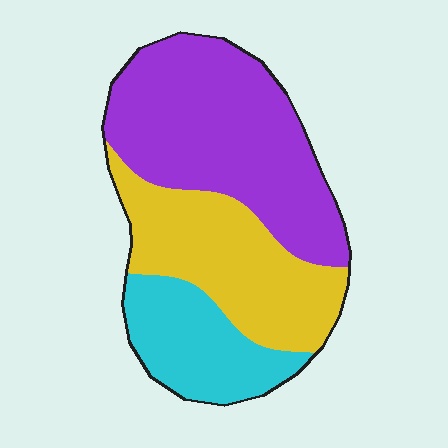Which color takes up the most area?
Purple, at roughly 45%.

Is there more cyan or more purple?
Purple.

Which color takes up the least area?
Cyan, at roughly 20%.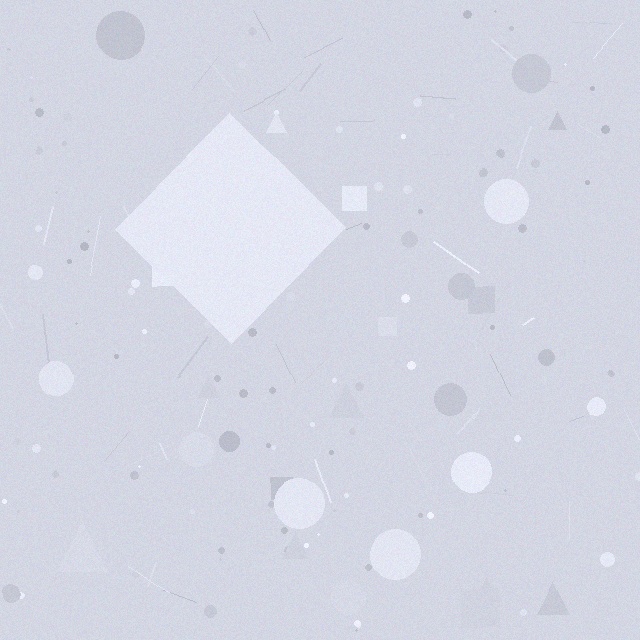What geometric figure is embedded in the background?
A diamond is embedded in the background.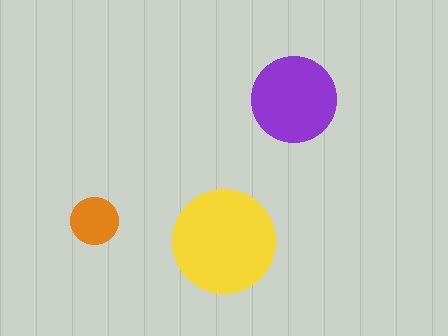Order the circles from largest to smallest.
the yellow one, the purple one, the orange one.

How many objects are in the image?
There are 3 objects in the image.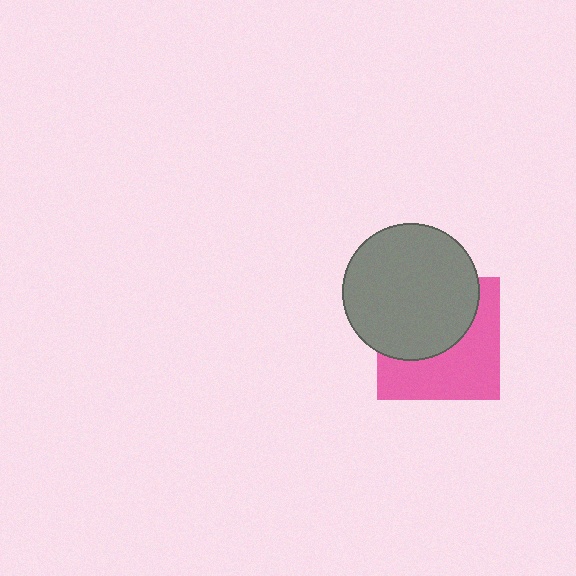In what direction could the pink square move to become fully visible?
The pink square could move down. That would shift it out from behind the gray circle entirely.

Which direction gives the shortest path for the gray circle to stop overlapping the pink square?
Moving up gives the shortest separation.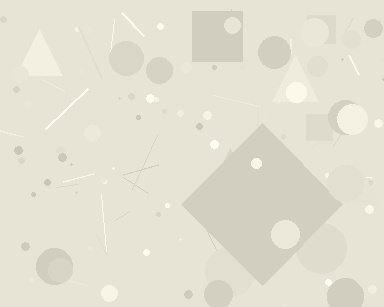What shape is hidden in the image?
A diamond is hidden in the image.